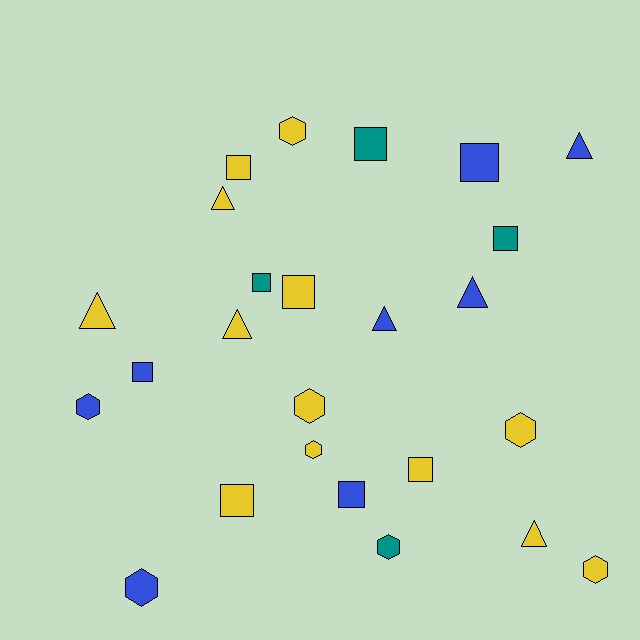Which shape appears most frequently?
Square, with 10 objects.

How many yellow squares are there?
There are 4 yellow squares.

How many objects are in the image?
There are 25 objects.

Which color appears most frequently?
Yellow, with 13 objects.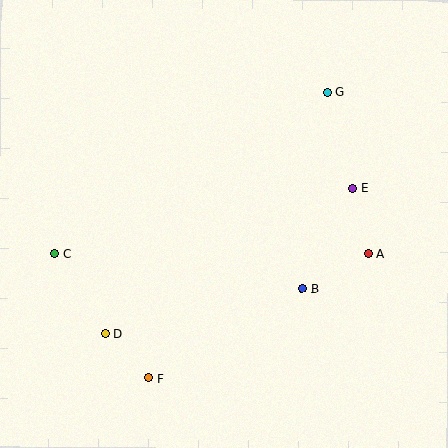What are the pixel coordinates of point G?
Point G is at (327, 92).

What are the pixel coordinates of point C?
Point C is at (55, 253).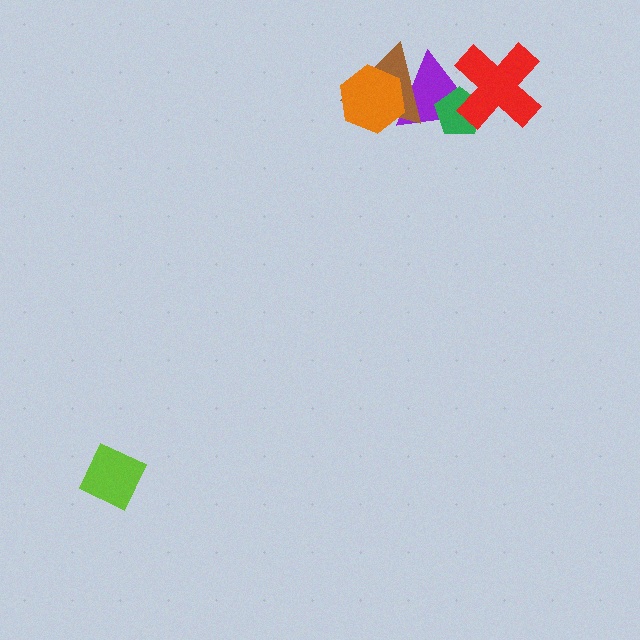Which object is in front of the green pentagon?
The red cross is in front of the green pentagon.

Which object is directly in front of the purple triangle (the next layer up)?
The green pentagon is directly in front of the purple triangle.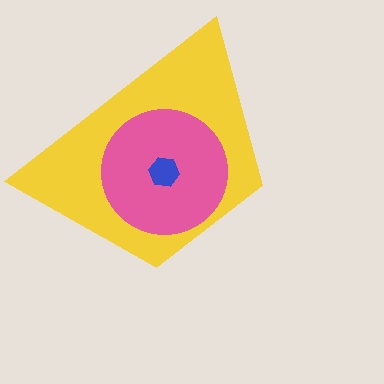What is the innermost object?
The blue hexagon.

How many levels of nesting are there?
3.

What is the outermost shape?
The yellow trapezoid.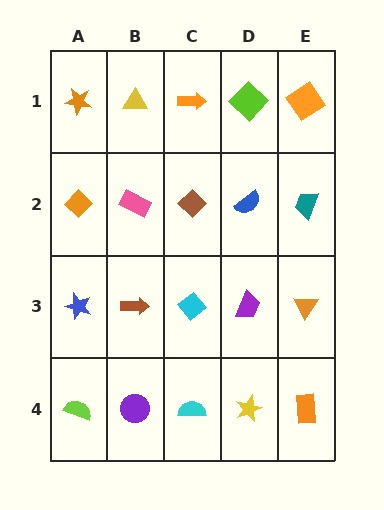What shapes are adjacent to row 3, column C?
A brown diamond (row 2, column C), a cyan semicircle (row 4, column C), a brown arrow (row 3, column B), a purple trapezoid (row 3, column D).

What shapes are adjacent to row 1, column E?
A teal trapezoid (row 2, column E), a lime diamond (row 1, column D).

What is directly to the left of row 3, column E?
A purple trapezoid.